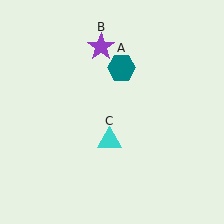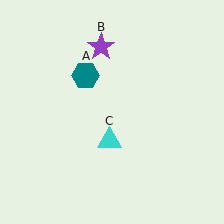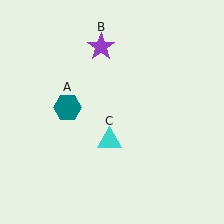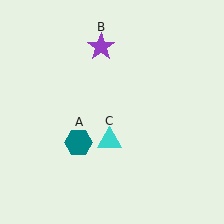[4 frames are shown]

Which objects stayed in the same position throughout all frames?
Purple star (object B) and cyan triangle (object C) remained stationary.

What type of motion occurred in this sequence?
The teal hexagon (object A) rotated counterclockwise around the center of the scene.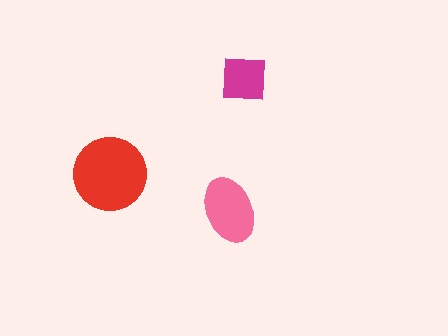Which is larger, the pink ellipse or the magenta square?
The pink ellipse.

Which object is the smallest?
The magenta square.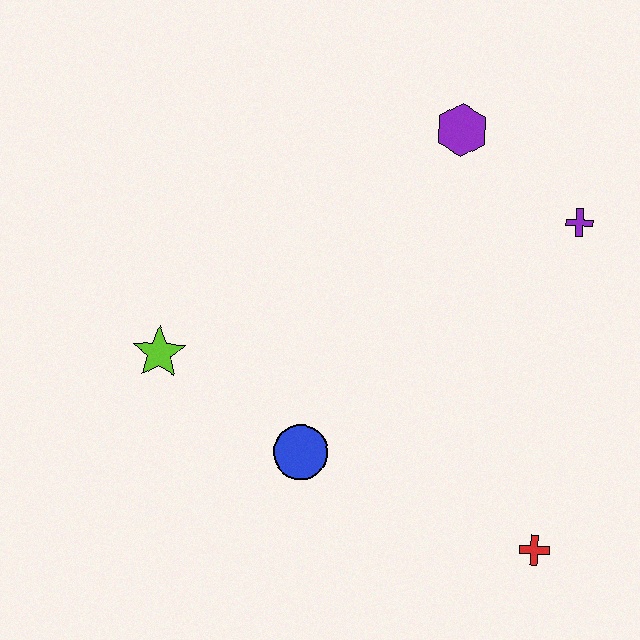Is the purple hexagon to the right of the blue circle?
Yes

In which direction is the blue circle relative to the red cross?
The blue circle is to the left of the red cross.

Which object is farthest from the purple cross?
The lime star is farthest from the purple cross.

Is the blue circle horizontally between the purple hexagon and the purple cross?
No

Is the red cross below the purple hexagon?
Yes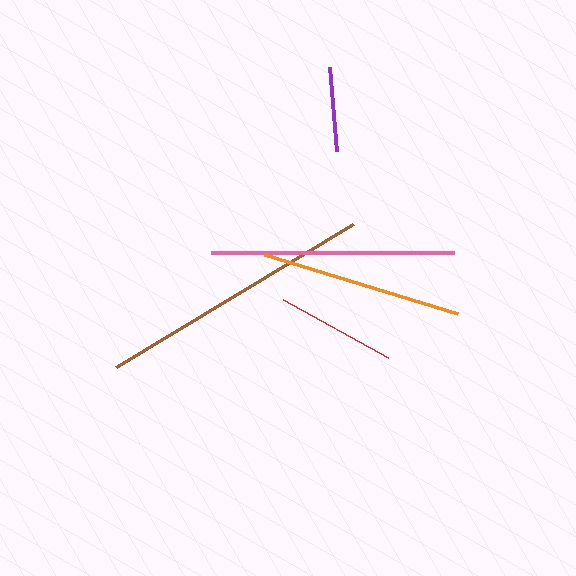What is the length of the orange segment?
The orange segment is approximately 202 pixels long.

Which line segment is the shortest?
The purple line is the shortest at approximately 84 pixels.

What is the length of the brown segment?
The brown segment is approximately 277 pixels long.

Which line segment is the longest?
The brown line is the longest at approximately 277 pixels.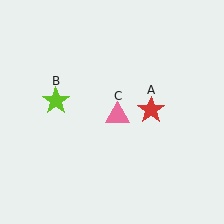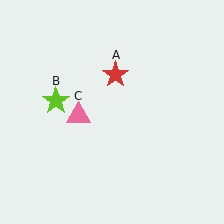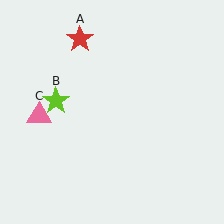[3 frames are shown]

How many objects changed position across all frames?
2 objects changed position: red star (object A), pink triangle (object C).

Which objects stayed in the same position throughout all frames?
Lime star (object B) remained stationary.